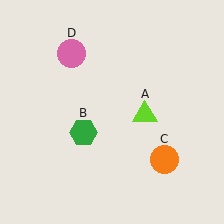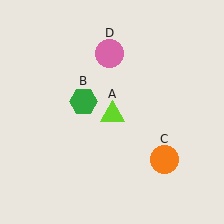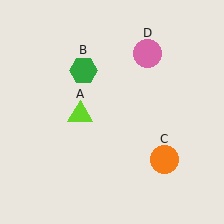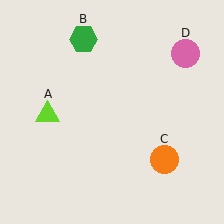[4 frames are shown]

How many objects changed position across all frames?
3 objects changed position: lime triangle (object A), green hexagon (object B), pink circle (object D).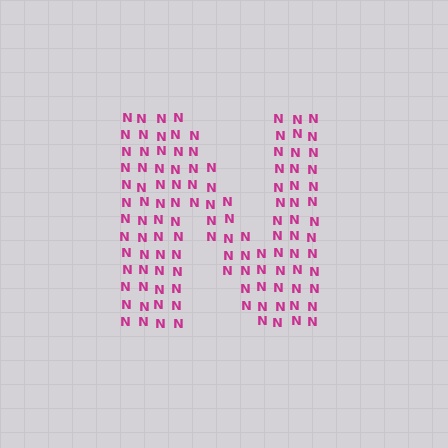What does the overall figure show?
The overall figure shows the letter N.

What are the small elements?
The small elements are letter N's.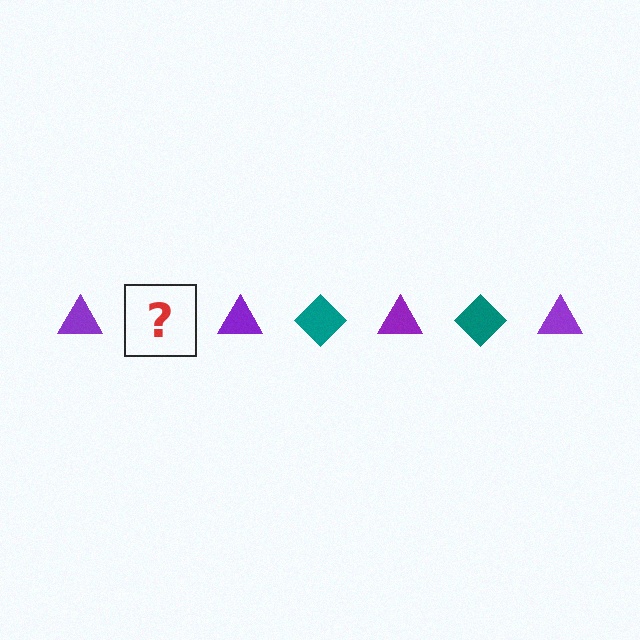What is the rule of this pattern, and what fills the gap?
The rule is that the pattern alternates between purple triangle and teal diamond. The gap should be filled with a teal diamond.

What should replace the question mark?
The question mark should be replaced with a teal diamond.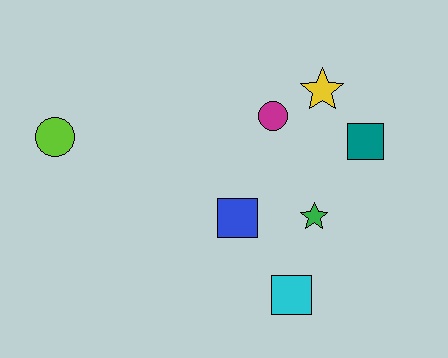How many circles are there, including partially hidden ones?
There are 2 circles.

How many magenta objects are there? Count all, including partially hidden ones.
There is 1 magenta object.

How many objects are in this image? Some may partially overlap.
There are 7 objects.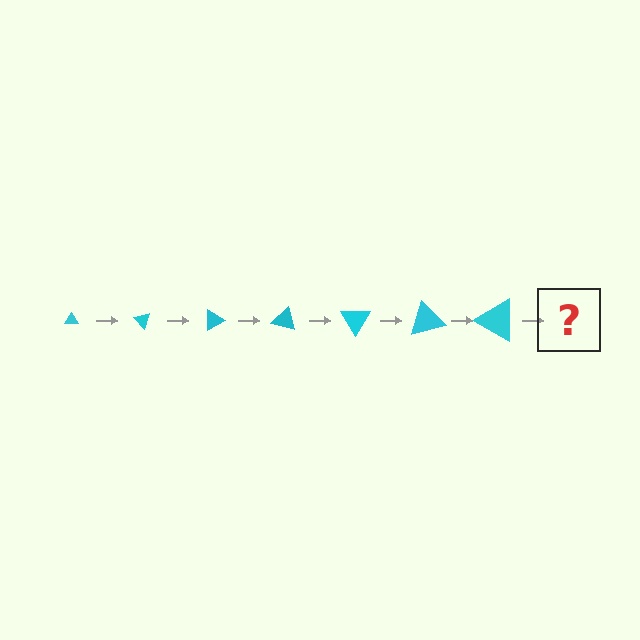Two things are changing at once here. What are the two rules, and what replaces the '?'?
The two rules are that the triangle grows larger each step and it rotates 45 degrees each step. The '?' should be a triangle, larger than the previous one and rotated 315 degrees from the start.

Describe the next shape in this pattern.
It should be a triangle, larger than the previous one and rotated 315 degrees from the start.